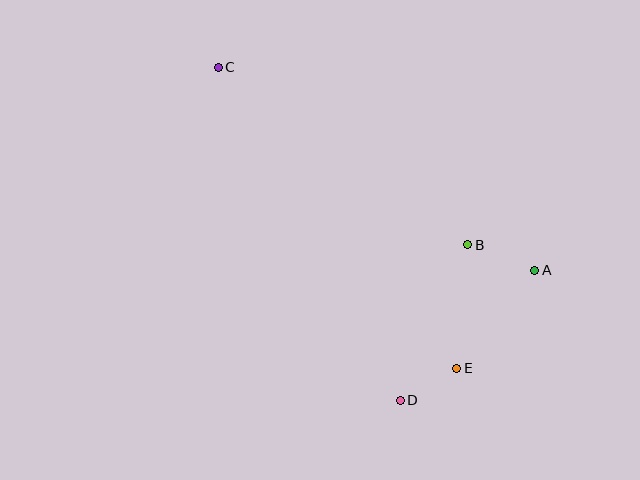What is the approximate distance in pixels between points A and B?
The distance between A and B is approximately 72 pixels.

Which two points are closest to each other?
Points D and E are closest to each other.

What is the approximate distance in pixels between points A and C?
The distance between A and C is approximately 376 pixels.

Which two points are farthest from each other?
Points C and E are farthest from each other.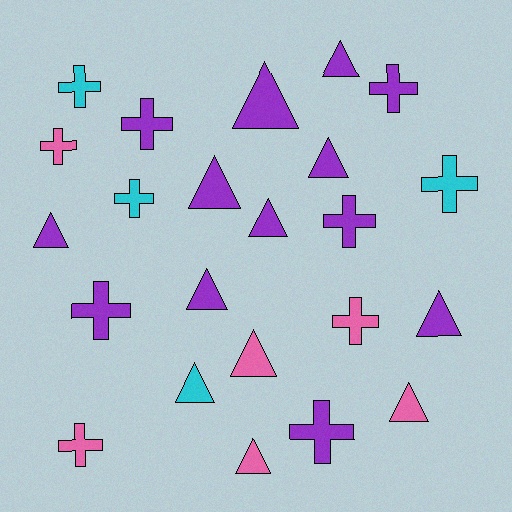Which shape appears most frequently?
Triangle, with 12 objects.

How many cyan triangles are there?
There is 1 cyan triangle.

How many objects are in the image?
There are 23 objects.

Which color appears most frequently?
Purple, with 13 objects.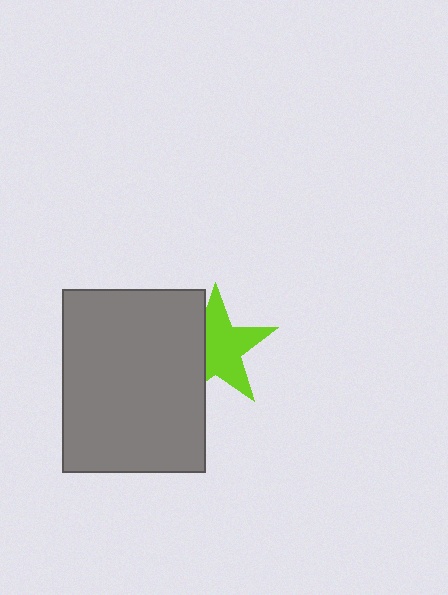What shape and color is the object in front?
The object in front is a gray rectangle.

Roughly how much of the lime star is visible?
Most of it is visible (roughly 66%).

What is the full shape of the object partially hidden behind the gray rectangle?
The partially hidden object is a lime star.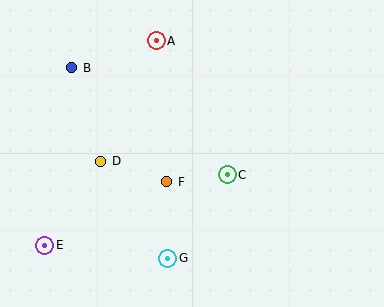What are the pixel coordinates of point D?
Point D is at (101, 161).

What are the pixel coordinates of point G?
Point G is at (168, 258).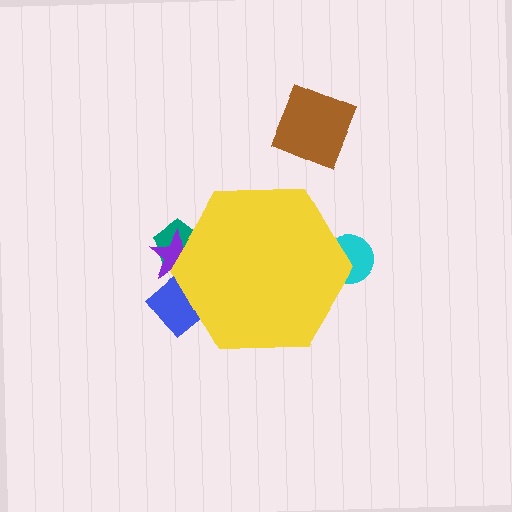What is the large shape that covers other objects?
A yellow hexagon.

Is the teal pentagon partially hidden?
Yes, the teal pentagon is partially hidden behind the yellow hexagon.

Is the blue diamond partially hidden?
Yes, the blue diamond is partially hidden behind the yellow hexagon.